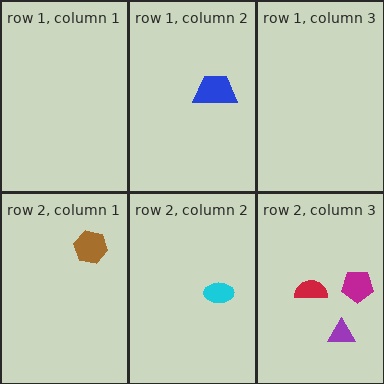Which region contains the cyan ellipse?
The row 2, column 2 region.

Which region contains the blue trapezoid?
The row 1, column 2 region.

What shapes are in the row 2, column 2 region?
The cyan ellipse.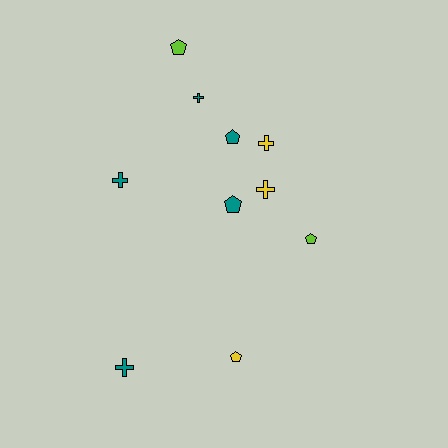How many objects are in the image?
There are 10 objects.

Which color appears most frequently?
Teal, with 5 objects.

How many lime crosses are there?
There are no lime crosses.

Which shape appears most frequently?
Pentagon, with 5 objects.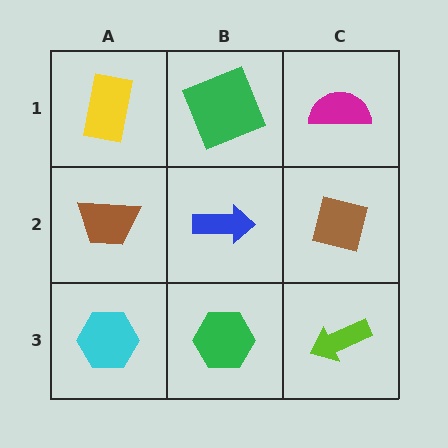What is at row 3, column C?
A lime arrow.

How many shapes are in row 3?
3 shapes.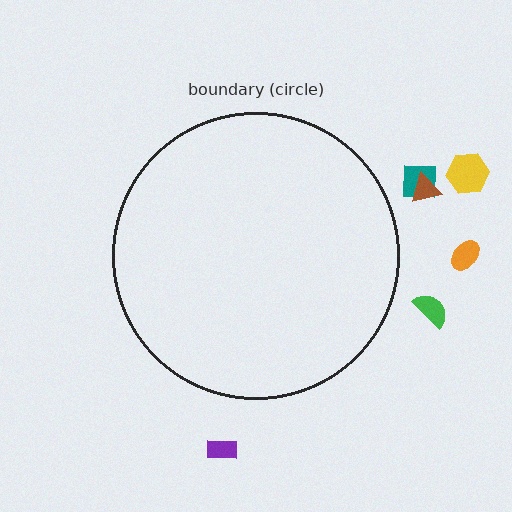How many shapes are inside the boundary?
0 inside, 6 outside.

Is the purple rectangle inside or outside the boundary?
Outside.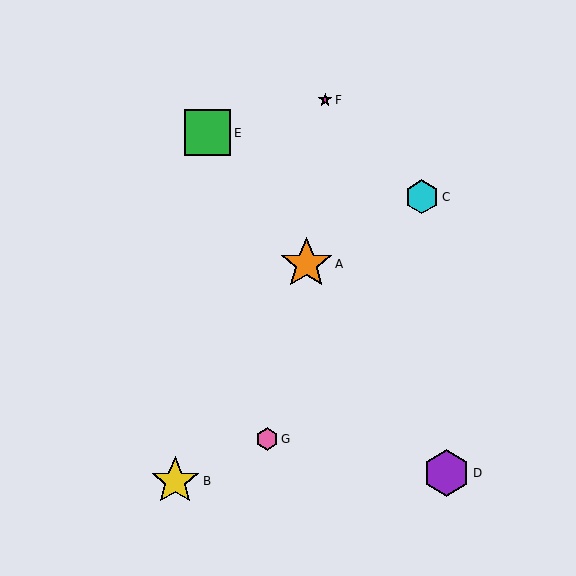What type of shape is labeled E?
Shape E is a green square.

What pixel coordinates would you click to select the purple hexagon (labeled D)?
Click at (447, 473) to select the purple hexagon D.